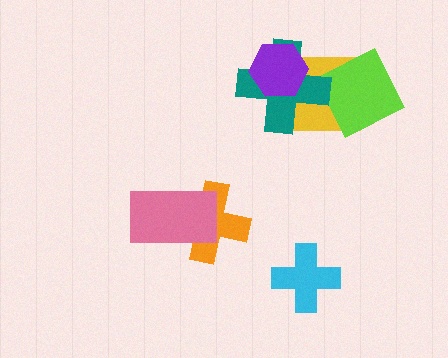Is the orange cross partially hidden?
Yes, it is partially covered by another shape.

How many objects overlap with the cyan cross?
0 objects overlap with the cyan cross.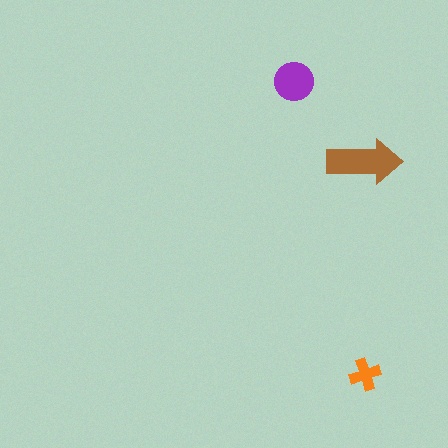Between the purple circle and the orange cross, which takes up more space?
The purple circle.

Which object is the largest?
The brown arrow.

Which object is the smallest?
The orange cross.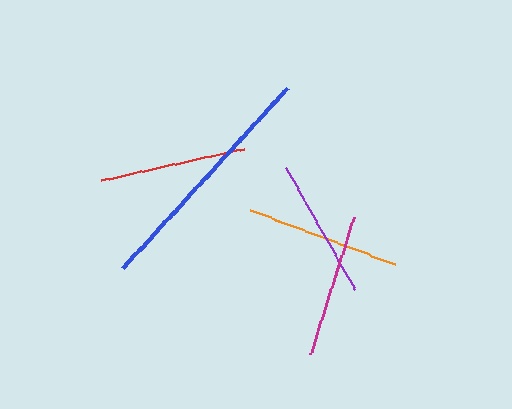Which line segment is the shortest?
The purple line is the shortest at approximately 140 pixels.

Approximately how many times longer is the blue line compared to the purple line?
The blue line is approximately 1.7 times the length of the purple line.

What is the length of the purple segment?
The purple segment is approximately 140 pixels long.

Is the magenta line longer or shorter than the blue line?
The blue line is longer than the magenta line.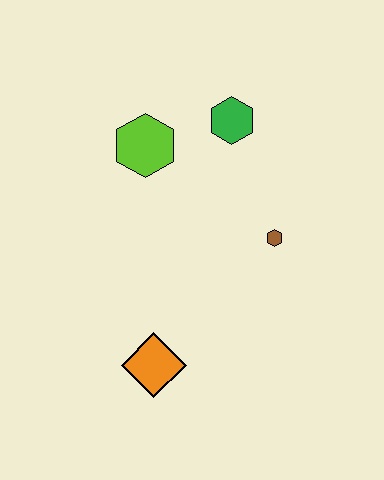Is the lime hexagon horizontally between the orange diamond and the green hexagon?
No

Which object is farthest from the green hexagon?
The orange diamond is farthest from the green hexagon.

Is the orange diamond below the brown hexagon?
Yes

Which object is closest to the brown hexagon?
The green hexagon is closest to the brown hexagon.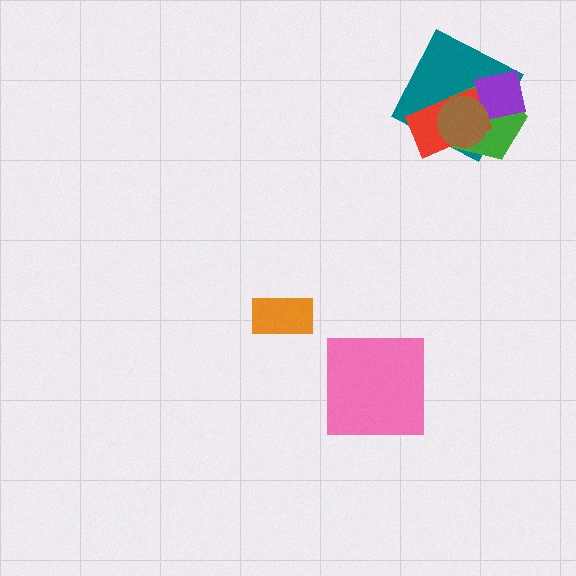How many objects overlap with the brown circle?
4 objects overlap with the brown circle.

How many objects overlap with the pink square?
0 objects overlap with the pink square.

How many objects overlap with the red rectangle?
4 objects overlap with the red rectangle.